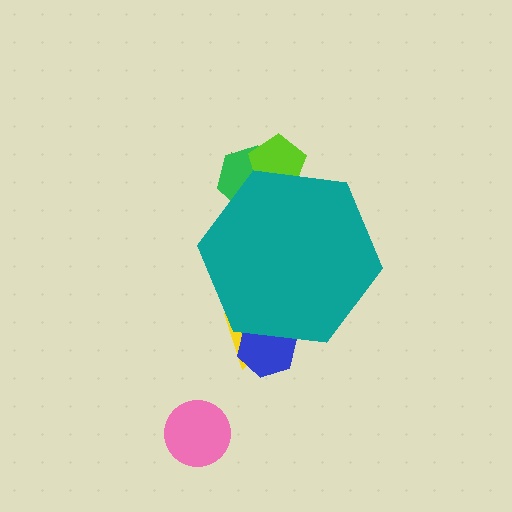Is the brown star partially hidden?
Yes, the brown star is partially hidden behind the teal hexagon.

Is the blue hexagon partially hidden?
Yes, the blue hexagon is partially hidden behind the teal hexagon.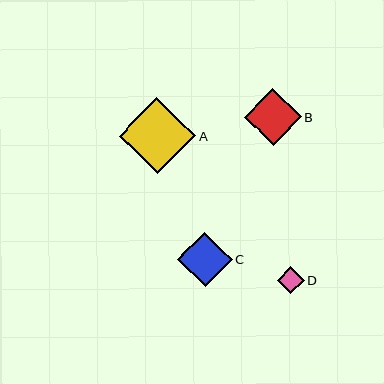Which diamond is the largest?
Diamond A is the largest with a size of approximately 76 pixels.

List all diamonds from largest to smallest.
From largest to smallest: A, B, C, D.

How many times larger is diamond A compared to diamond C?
Diamond A is approximately 1.4 times the size of diamond C.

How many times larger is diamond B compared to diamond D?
Diamond B is approximately 2.1 times the size of diamond D.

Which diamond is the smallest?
Diamond D is the smallest with a size of approximately 27 pixels.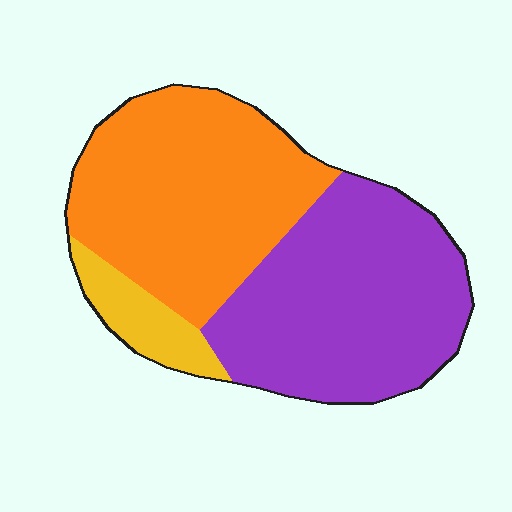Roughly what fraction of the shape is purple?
Purple takes up about one half (1/2) of the shape.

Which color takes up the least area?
Yellow, at roughly 10%.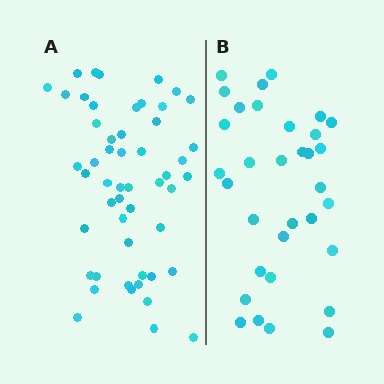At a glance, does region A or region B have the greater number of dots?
Region A (the left region) has more dots.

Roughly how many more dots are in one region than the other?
Region A has approximately 20 more dots than region B.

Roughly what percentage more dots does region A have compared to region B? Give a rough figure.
About 60% more.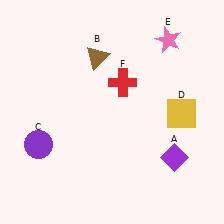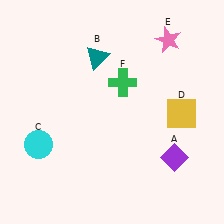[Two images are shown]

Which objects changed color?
B changed from brown to teal. C changed from purple to cyan. F changed from red to green.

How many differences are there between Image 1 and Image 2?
There are 3 differences between the two images.